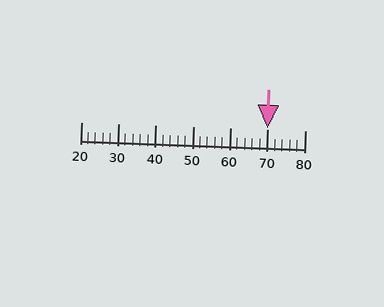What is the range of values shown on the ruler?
The ruler shows values from 20 to 80.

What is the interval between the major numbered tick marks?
The major tick marks are spaced 10 units apart.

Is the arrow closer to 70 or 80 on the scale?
The arrow is closer to 70.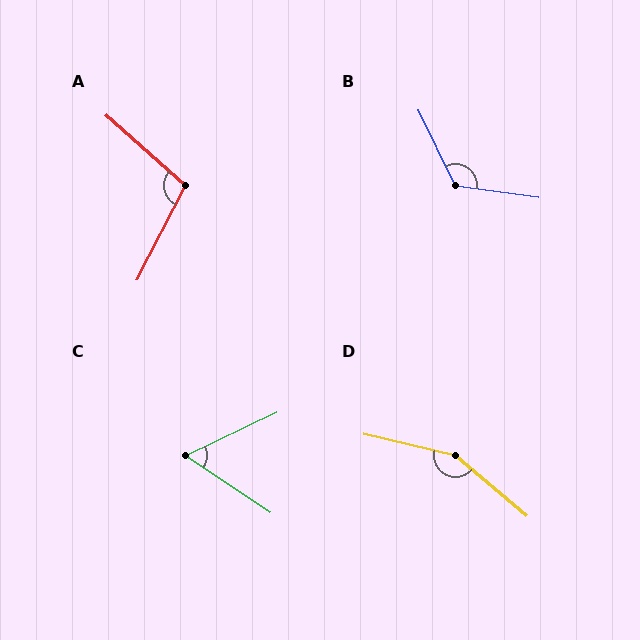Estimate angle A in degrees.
Approximately 104 degrees.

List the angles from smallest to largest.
C (59°), A (104°), B (124°), D (153°).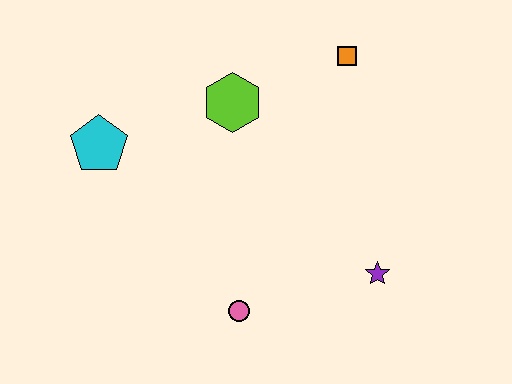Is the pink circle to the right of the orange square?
No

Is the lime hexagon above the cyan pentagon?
Yes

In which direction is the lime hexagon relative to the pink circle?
The lime hexagon is above the pink circle.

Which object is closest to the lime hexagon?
The orange square is closest to the lime hexagon.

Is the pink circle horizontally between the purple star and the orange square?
No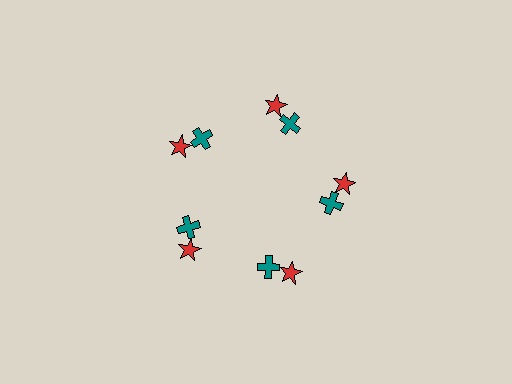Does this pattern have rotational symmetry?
Yes, this pattern has 5-fold rotational symmetry. It looks the same after rotating 72 degrees around the center.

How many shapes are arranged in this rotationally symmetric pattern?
There are 10 shapes, arranged in 5 groups of 2.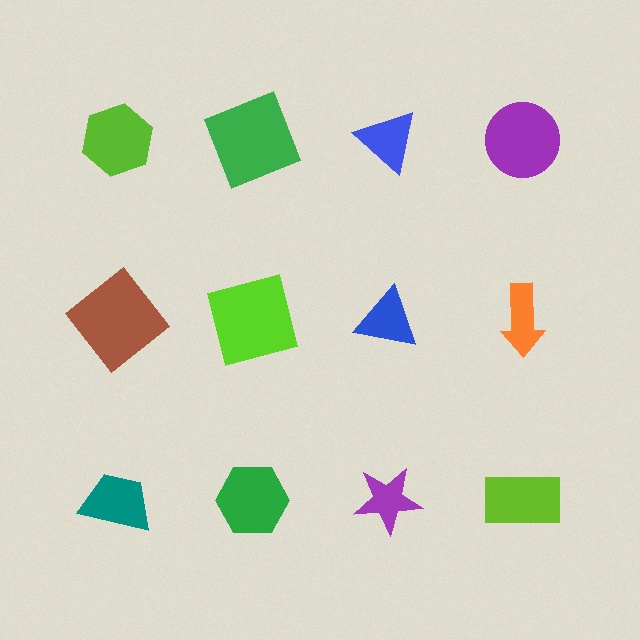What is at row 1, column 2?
A green square.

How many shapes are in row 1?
4 shapes.